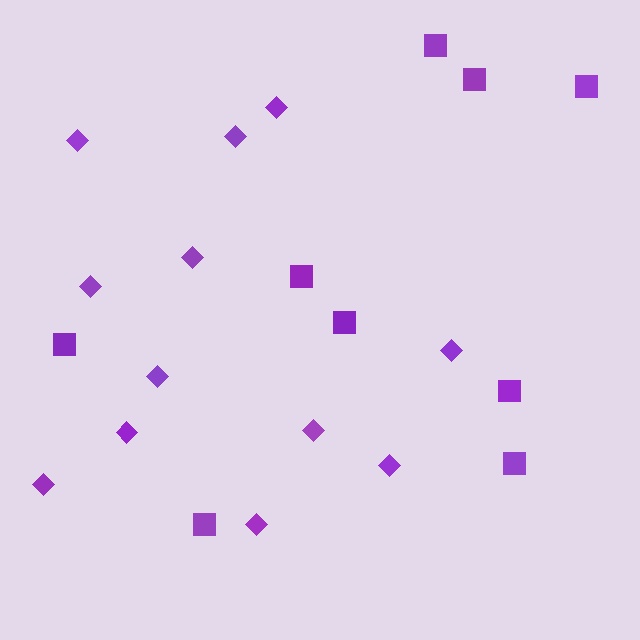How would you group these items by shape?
There are 2 groups: one group of squares (9) and one group of diamonds (12).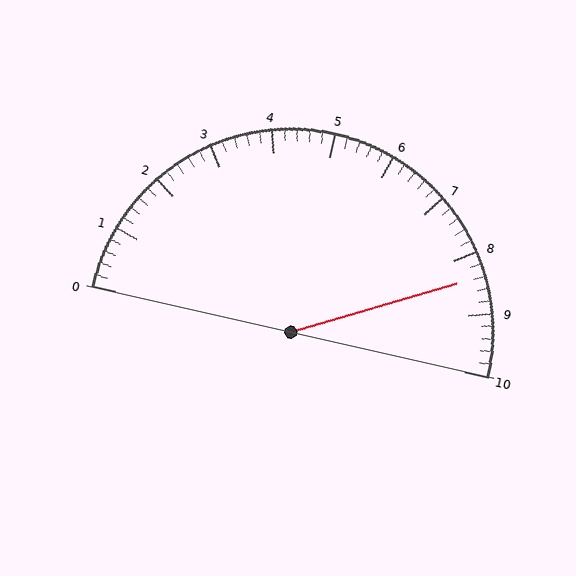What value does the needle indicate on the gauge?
The needle indicates approximately 8.4.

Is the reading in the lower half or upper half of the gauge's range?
The reading is in the upper half of the range (0 to 10).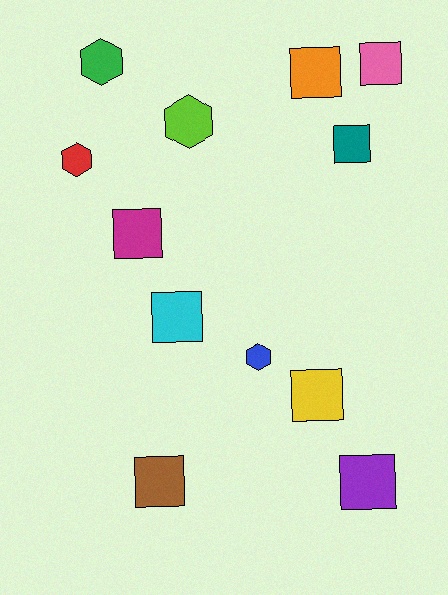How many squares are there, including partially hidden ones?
There are 8 squares.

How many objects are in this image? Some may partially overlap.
There are 12 objects.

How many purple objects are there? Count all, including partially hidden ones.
There is 1 purple object.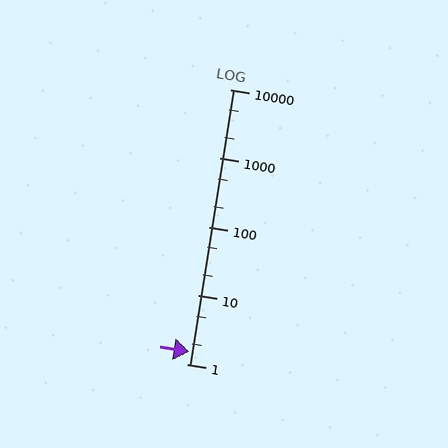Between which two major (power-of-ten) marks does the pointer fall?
The pointer is between 1 and 10.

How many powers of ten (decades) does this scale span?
The scale spans 4 decades, from 1 to 10000.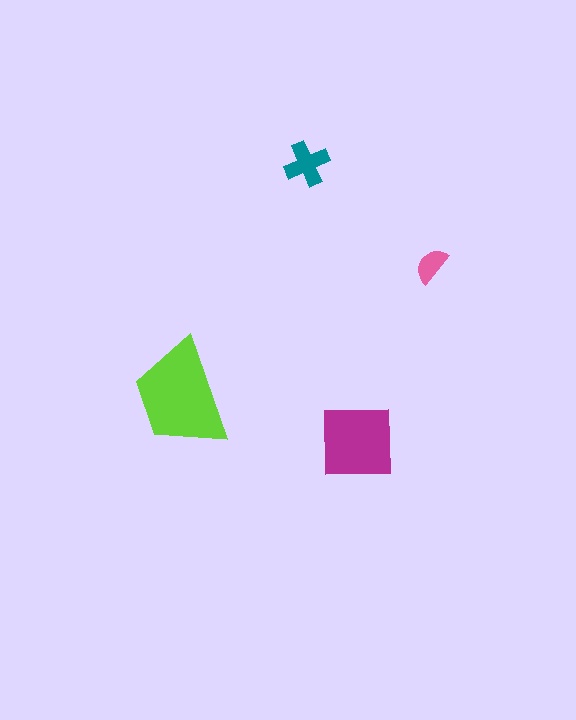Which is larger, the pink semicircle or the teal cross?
The teal cross.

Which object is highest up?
The teal cross is topmost.